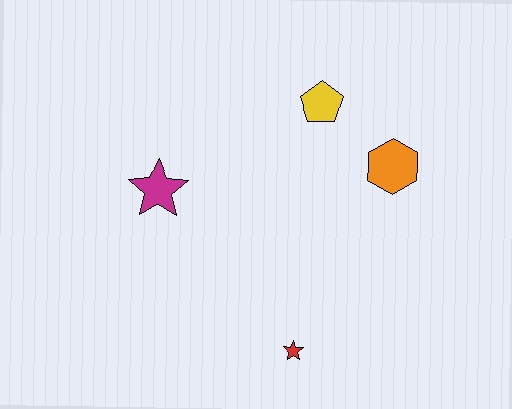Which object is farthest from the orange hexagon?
The magenta star is farthest from the orange hexagon.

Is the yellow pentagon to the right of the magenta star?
Yes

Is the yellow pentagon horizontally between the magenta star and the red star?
No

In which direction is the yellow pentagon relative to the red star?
The yellow pentagon is above the red star.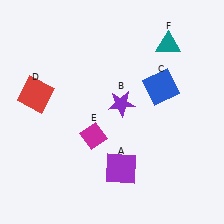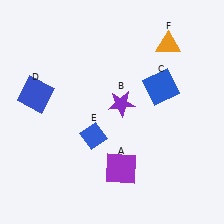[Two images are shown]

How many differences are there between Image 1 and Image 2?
There are 3 differences between the two images.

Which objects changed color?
D changed from red to blue. E changed from magenta to blue. F changed from teal to orange.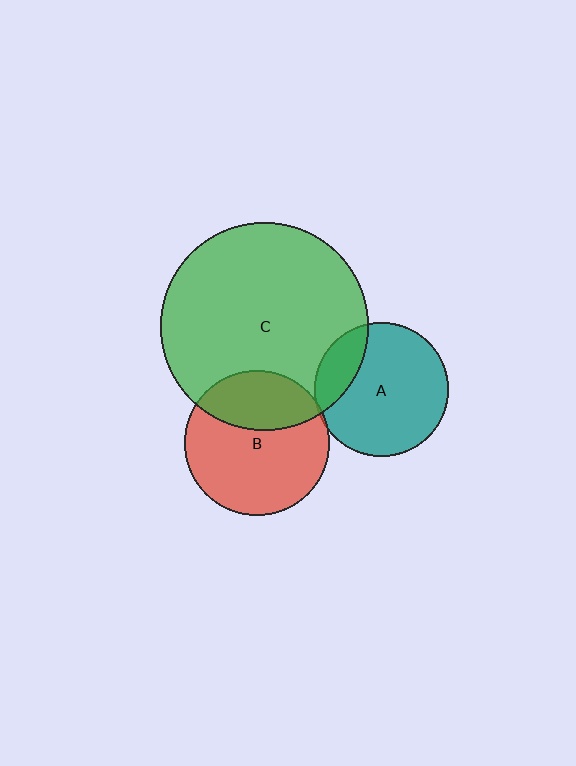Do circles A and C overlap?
Yes.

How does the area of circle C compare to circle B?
Approximately 2.0 times.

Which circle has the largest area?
Circle C (green).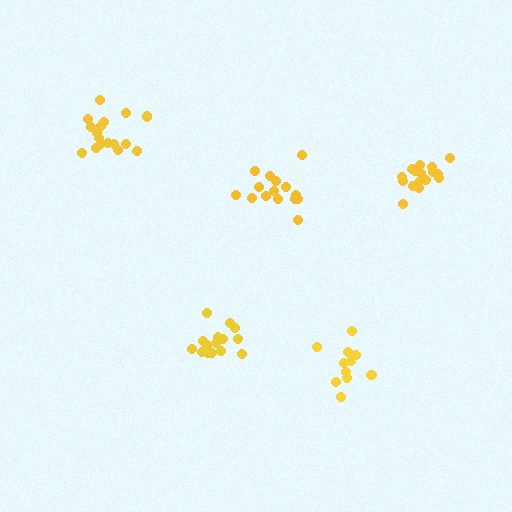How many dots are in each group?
Group 1: 15 dots, Group 2: 16 dots, Group 3: 11 dots, Group 4: 16 dots, Group 5: 17 dots (75 total).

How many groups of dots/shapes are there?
There are 5 groups.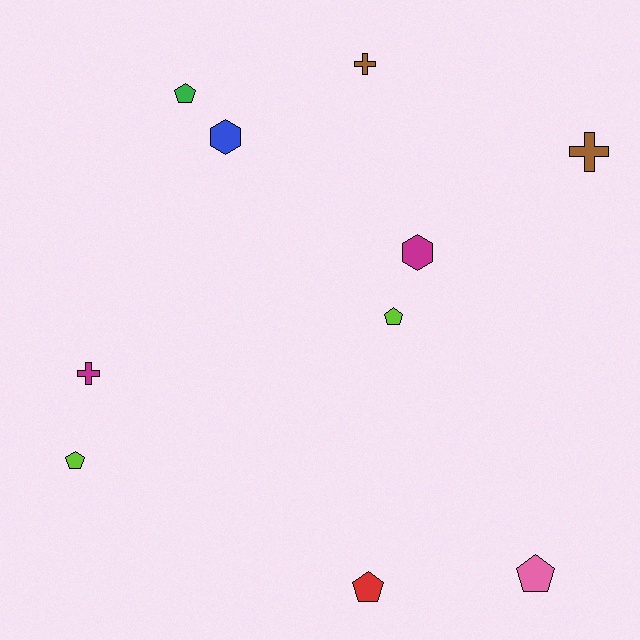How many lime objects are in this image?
There are 2 lime objects.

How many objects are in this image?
There are 10 objects.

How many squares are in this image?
There are no squares.